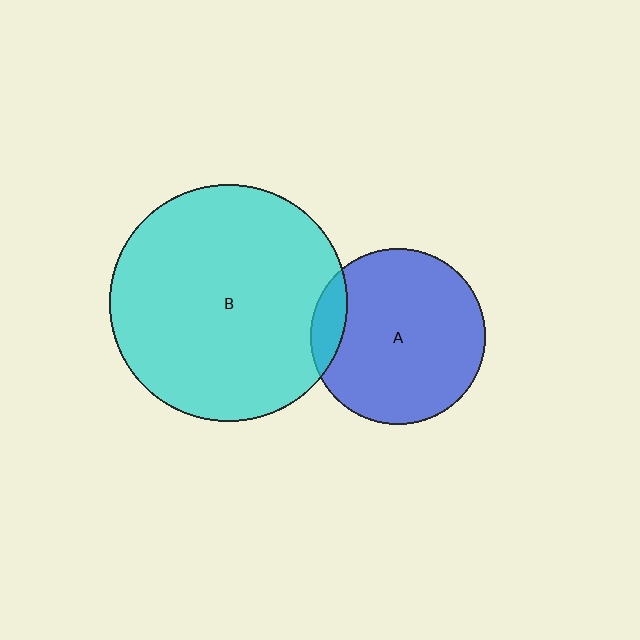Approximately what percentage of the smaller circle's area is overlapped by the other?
Approximately 10%.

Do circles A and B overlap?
Yes.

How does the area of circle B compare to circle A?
Approximately 1.8 times.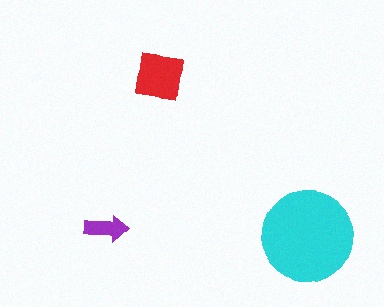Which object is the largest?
The cyan circle.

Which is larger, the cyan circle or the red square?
The cyan circle.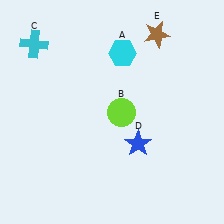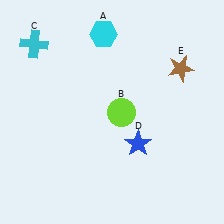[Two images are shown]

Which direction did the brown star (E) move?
The brown star (E) moved down.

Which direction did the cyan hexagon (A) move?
The cyan hexagon (A) moved up.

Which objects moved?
The objects that moved are: the cyan hexagon (A), the brown star (E).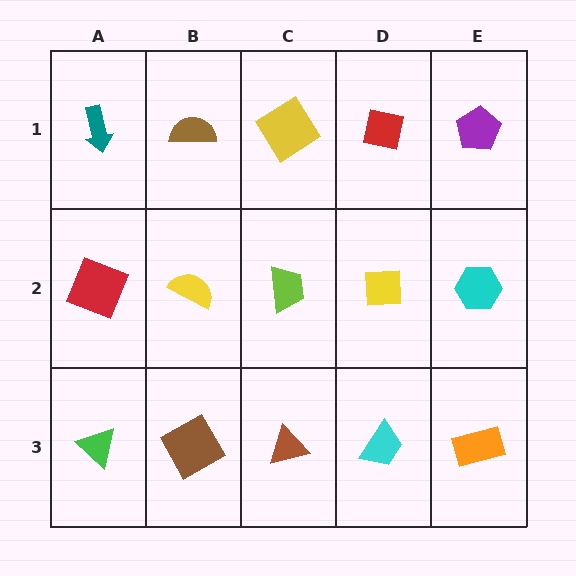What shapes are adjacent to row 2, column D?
A red square (row 1, column D), a cyan trapezoid (row 3, column D), a lime trapezoid (row 2, column C), a cyan hexagon (row 2, column E).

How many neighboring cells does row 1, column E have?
2.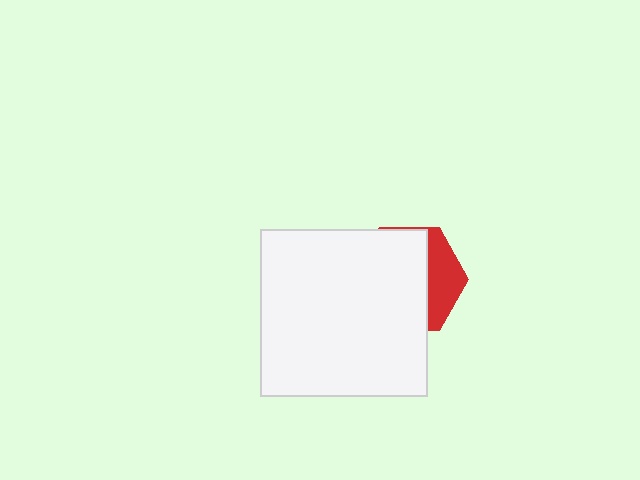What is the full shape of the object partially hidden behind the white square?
The partially hidden object is a red hexagon.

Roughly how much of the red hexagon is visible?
A small part of it is visible (roughly 31%).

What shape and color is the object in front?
The object in front is a white square.